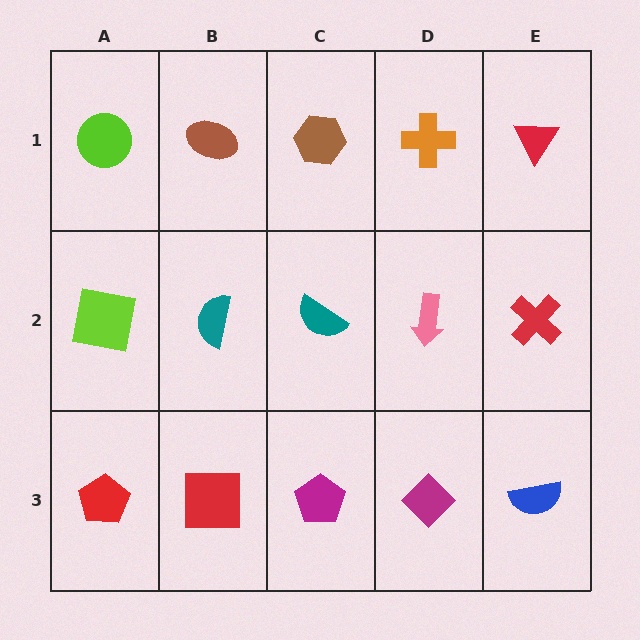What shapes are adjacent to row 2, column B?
A brown ellipse (row 1, column B), a red square (row 3, column B), a lime square (row 2, column A), a teal semicircle (row 2, column C).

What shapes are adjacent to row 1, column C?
A teal semicircle (row 2, column C), a brown ellipse (row 1, column B), an orange cross (row 1, column D).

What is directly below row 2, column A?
A red pentagon.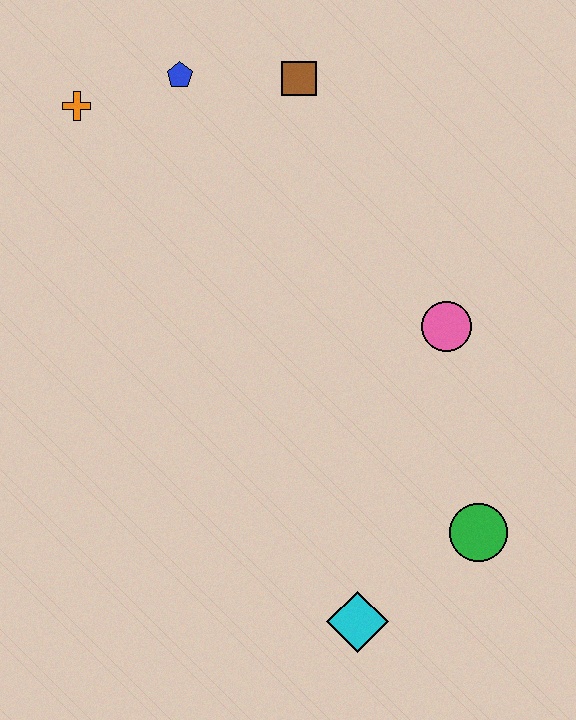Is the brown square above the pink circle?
Yes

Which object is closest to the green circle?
The cyan diamond is closest to the green circle.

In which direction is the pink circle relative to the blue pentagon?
The pink circle is to the right of the blue pentagon.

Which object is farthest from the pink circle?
The orange cross is farthest from the pink circle.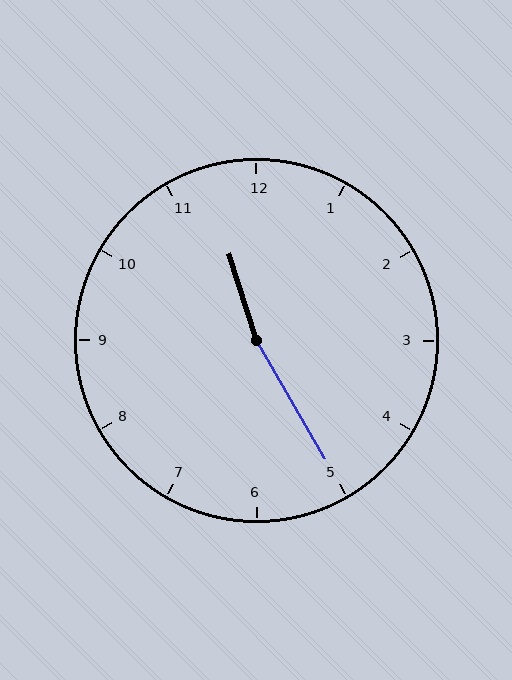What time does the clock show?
11:25.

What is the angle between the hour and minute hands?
Approximately 168 degrees.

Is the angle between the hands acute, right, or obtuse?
It is obtuse.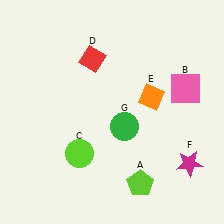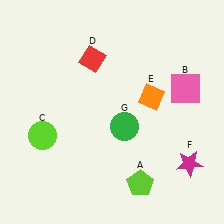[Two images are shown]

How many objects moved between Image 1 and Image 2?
1 object moved between the two images.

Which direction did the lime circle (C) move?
The lime circle (C) moved left.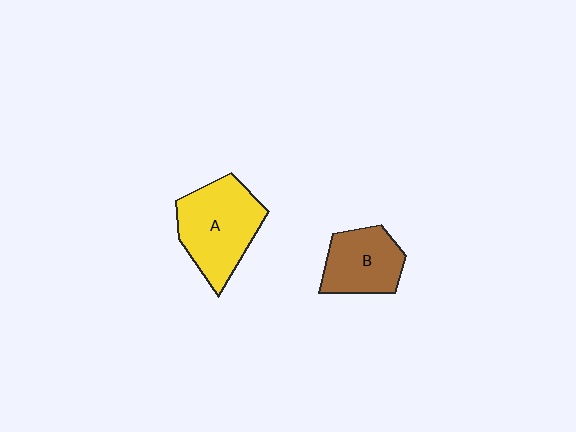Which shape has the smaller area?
Shape B (brown).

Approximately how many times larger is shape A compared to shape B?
Approximately 1.4 times.